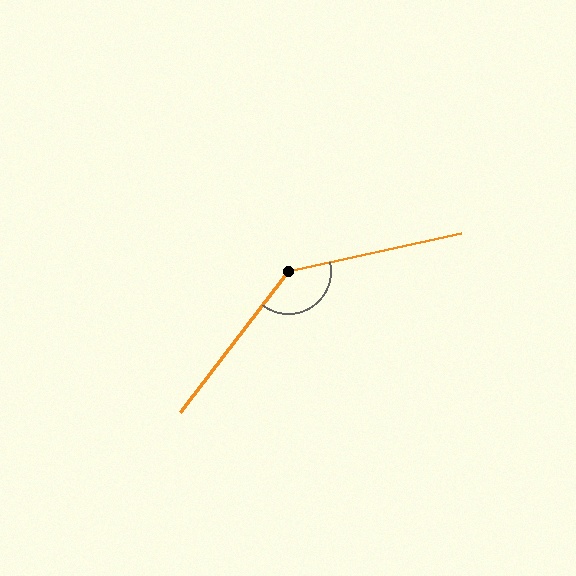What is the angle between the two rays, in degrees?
Approximately 140 degrees.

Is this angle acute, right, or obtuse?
It is obtuse.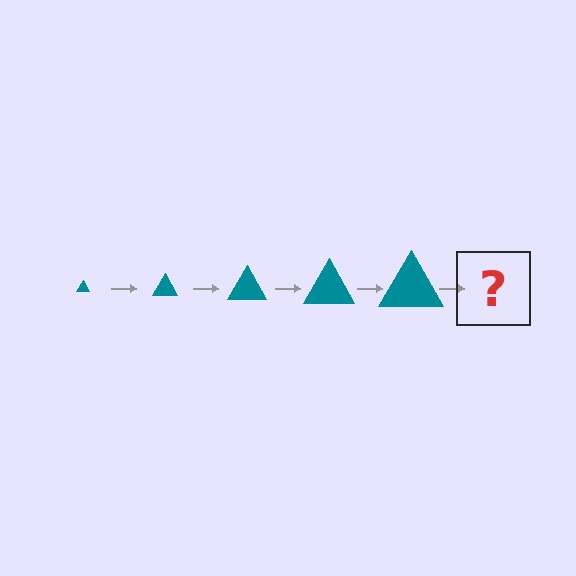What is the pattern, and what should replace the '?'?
The pattern is that the triangle gets progressively larger each step. The '?' should be a teal triangle, larger than the previous one.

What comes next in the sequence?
The next element should be a teal triangle, larger than the previous one.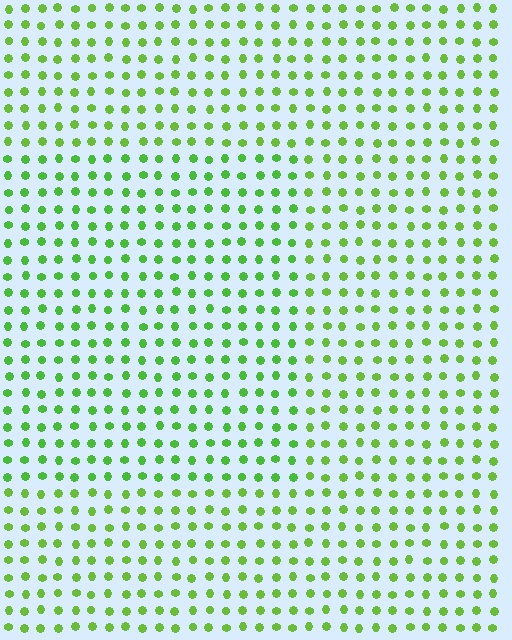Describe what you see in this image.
The image is filled with small lime elements in a uniform arrangement. A rectangle-shaped region is visible where the elements are tinted to a slightly different hue, forming a subtle color boundary.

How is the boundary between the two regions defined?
The boundary is defined purely by a slight shift in hue (about 15 degrees). Spacing, size, and orientation are identical on both sides.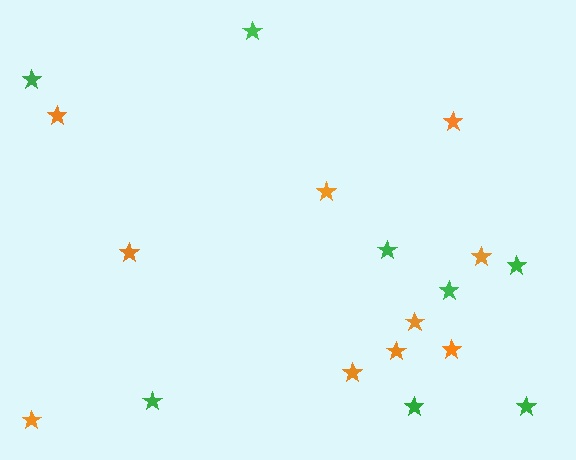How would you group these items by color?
There are 2 groups: one group of orange stars (10) and one group of green stars (8).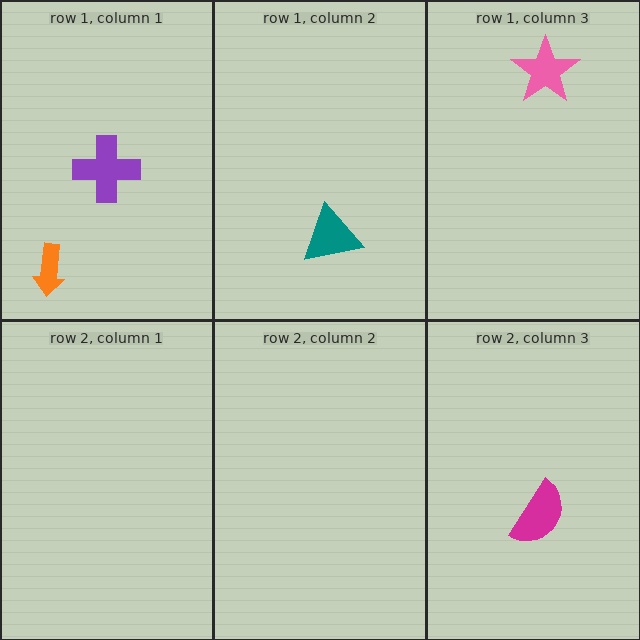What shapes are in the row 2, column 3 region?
The magenta semicircle.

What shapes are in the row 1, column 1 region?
The orange arrow, the purple cross.